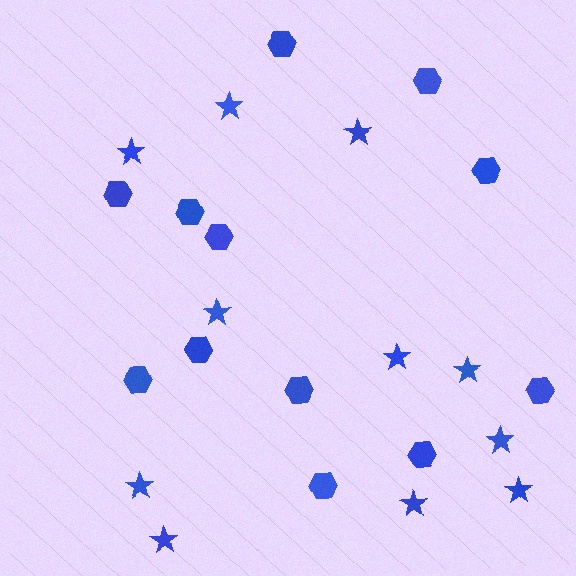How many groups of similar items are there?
There are 2 groups: one group of hexagons (12) and one group of stars (11).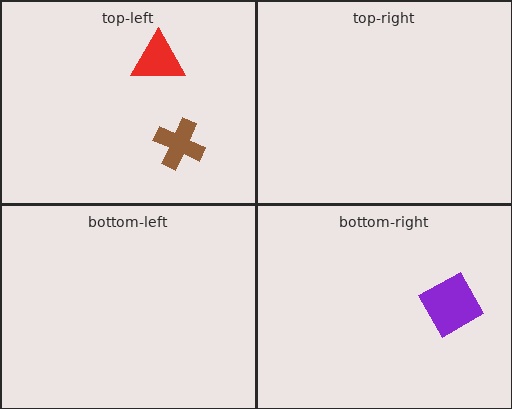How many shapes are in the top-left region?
2.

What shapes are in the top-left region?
The brown cross, the red triangle.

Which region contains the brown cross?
The top-left region.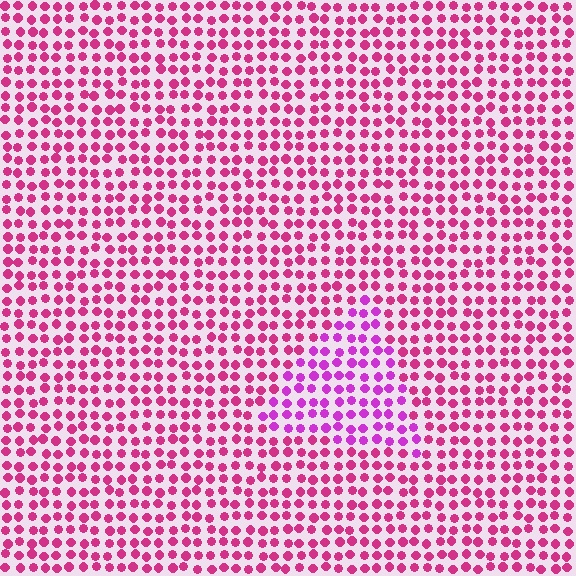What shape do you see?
I see a triangle.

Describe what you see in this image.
The image is filled with small magenta elements in a uniform arrangement. A triangle-shaped region is visible where the elements are tinted to a slightly different hue, forming a subtle color boundary.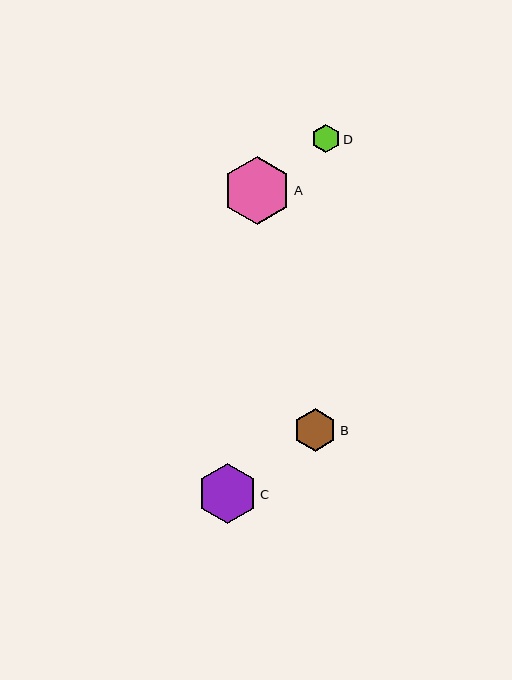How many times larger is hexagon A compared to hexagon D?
Hexagon A is approximately 2.4 times the size of hexagon D.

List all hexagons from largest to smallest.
From largest to smallest: A, C, B, D.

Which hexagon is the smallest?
Hexagon D is the smallest with a size of approximately 29 pixels.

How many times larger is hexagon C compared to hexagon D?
Hexagon C is approximately 2.1 times the size of hexagon D.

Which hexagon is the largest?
Hexagon A is the largest with a size of approximately 68 pixels.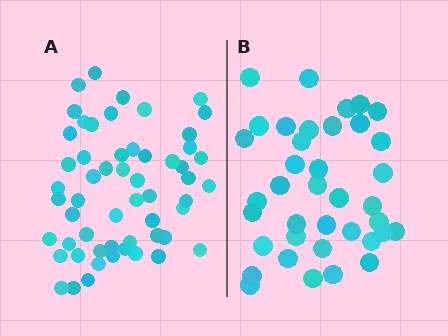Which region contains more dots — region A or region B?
Region A (the left region) has more dots.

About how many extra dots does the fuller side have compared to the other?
Region A has approximately 20 more dots than region B.